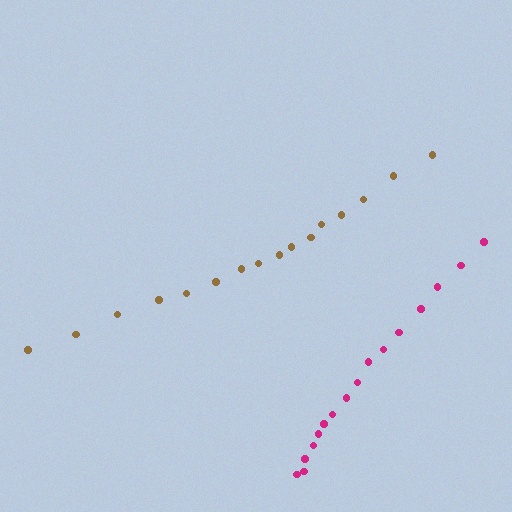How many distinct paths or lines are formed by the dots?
There are 2 distinct paths.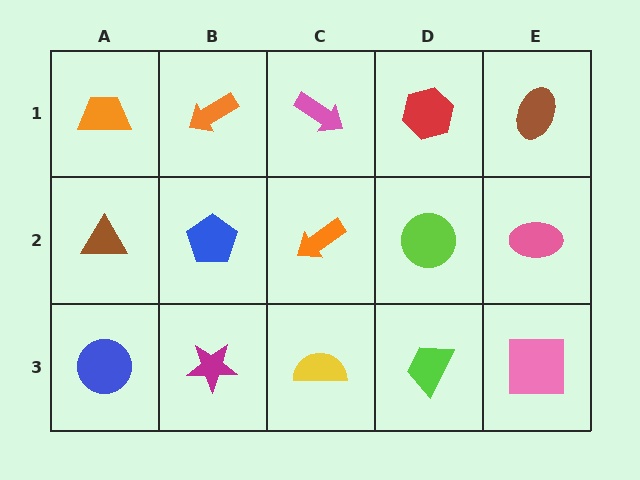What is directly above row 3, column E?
A pink ellipse.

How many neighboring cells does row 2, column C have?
4.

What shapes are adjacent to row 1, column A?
A brown triangle (row 2, column A), an orange arrow (row 1, column B).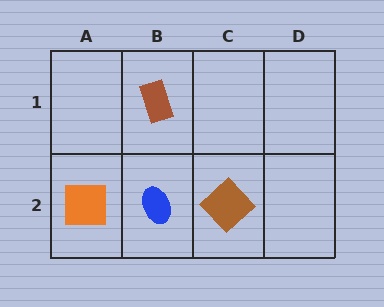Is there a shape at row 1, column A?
No, that cell is empty.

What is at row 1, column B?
A brown rectangle.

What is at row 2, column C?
A brown diamond.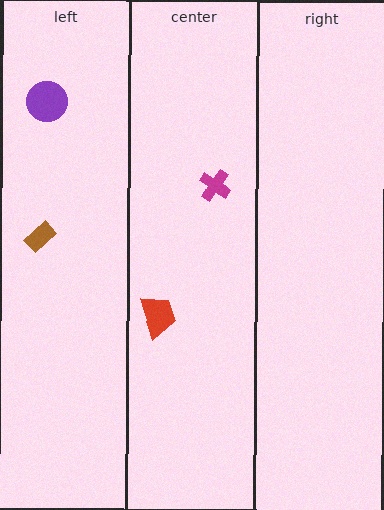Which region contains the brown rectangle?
The left region.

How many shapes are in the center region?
2.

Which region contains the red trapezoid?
The center region.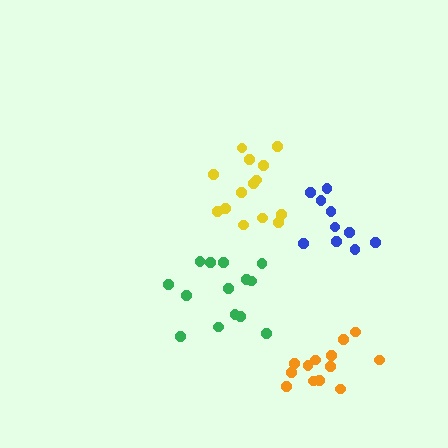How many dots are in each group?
Group 1: 14 dots, Group 2: 13 dots, Group 3: 14 dots, Group 4: 10 dots (51 total).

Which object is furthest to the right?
The blue cluster is rightmost.